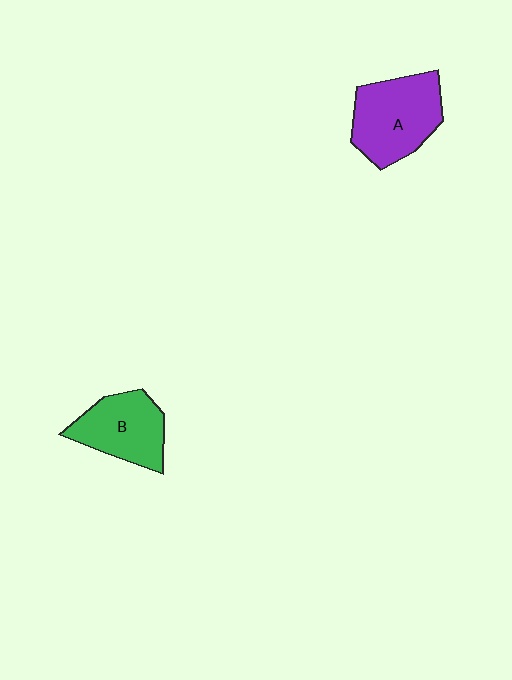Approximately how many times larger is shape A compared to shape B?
Approximately 1.2 times.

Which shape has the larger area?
Shape A (purple).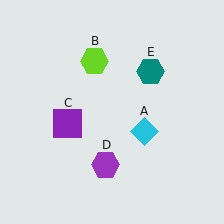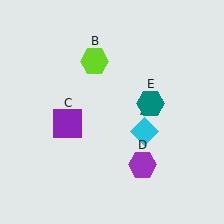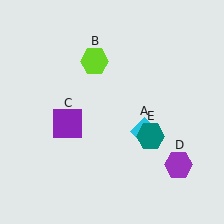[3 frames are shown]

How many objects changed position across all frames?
2 objects changed position: purple hexagon (object D), teal hexagon (object E).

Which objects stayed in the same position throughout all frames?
Cyan diamond (object A) and lime hexagon (object B) and purple square (object C) remained stationary.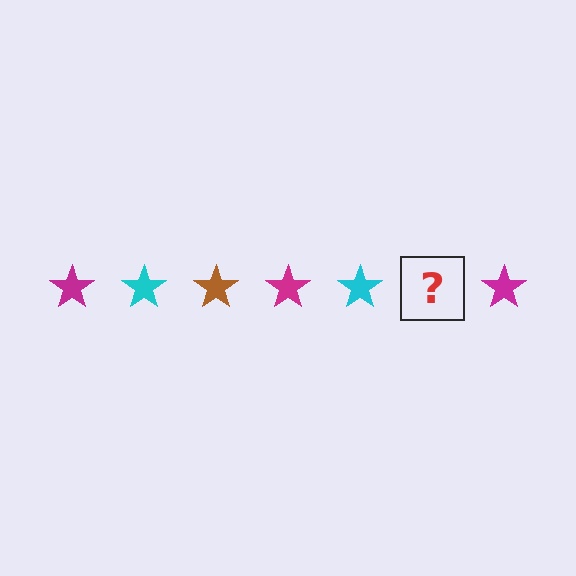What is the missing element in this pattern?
The missing element is a brown star.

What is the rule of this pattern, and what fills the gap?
The rule is that the pattern cycles through magenta, cyan, brown stars. The gap should be filled with a brown star.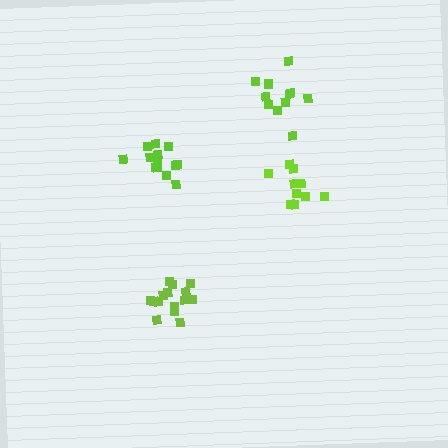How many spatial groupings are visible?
There are 4 spatial groupings.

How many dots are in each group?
Group 1: 15 dots, Group 2: 10 dots, Group 3: 13 dots, Group 4: 11 dots (49 total).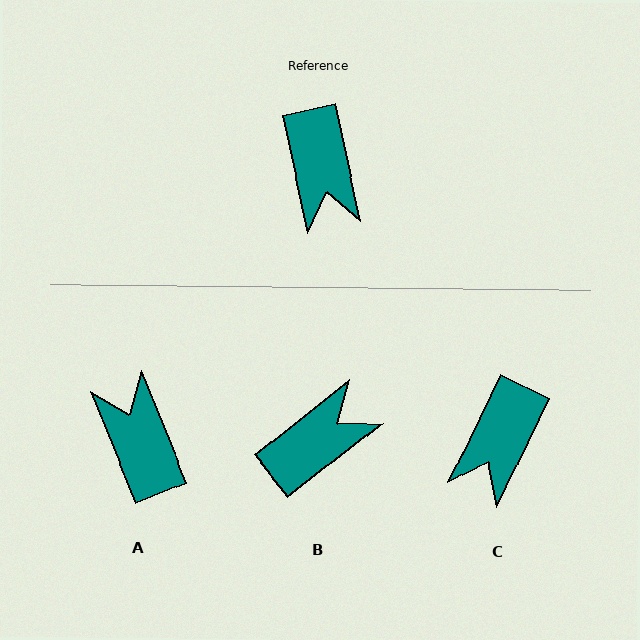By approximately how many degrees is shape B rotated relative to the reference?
Approximately 116 degrees counter-clockwise.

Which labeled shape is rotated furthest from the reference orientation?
A, about 170 degrees away.